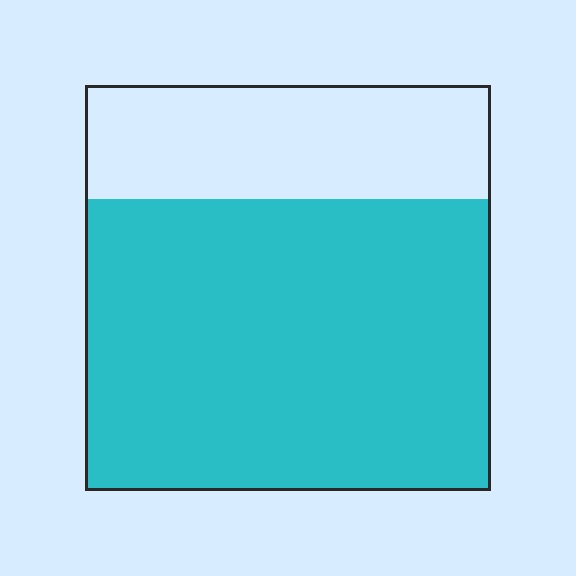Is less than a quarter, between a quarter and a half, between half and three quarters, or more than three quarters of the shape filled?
Between half and three quarters.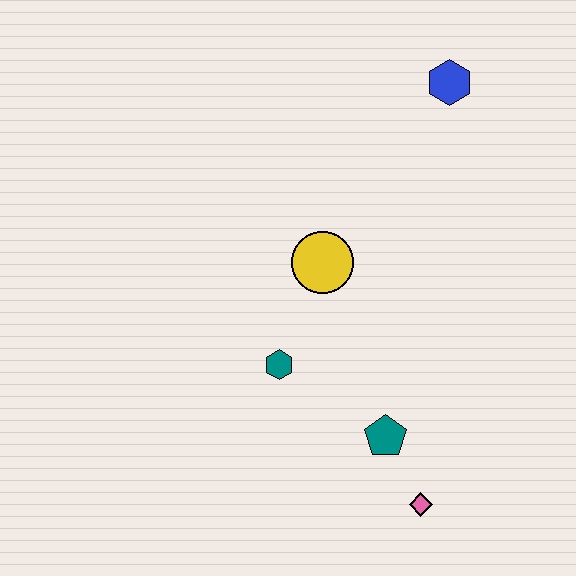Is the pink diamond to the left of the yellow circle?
No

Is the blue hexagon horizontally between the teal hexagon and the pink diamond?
No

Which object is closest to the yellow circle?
The teal hexagon is closest to the yellow circle.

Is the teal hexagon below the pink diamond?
No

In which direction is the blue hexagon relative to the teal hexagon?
The blue hexagon is above the teal hexagon.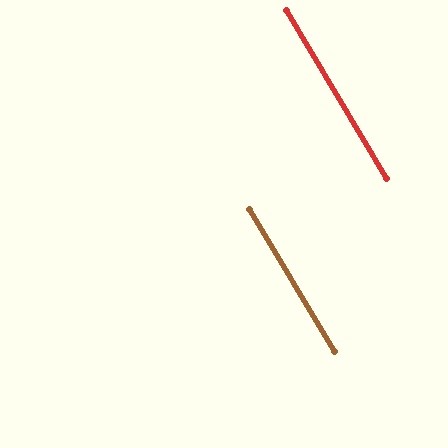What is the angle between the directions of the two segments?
Approximately 0 degrees.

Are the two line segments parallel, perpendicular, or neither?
Parallel — their directions differ by only 0.0°.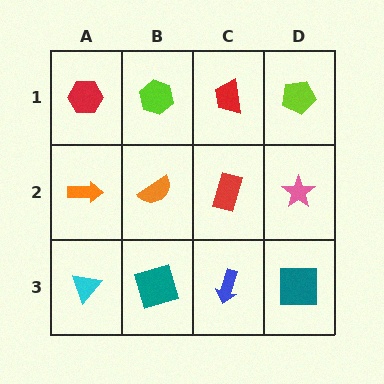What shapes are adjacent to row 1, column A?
An orange arrow (row 2, column A), a lime hexagon (row 1, column B).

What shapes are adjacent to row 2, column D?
A lime pentagon (row 1, column D), a teal square (row 3, column D), a red rectangle (row 2, column C).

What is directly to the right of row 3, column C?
A teal square.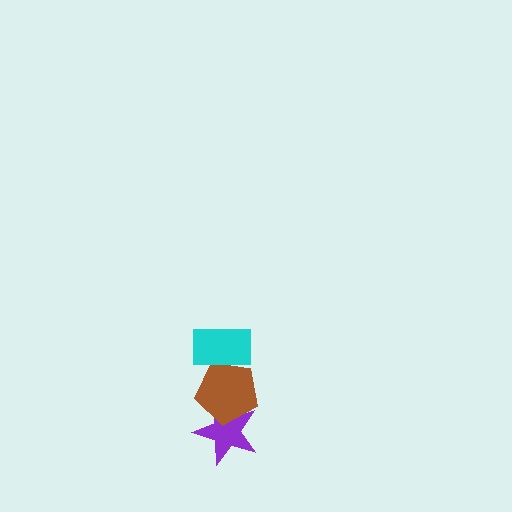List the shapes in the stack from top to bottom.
From top to bottom: the cyan rectangle, the brown pentagon, the purple star.